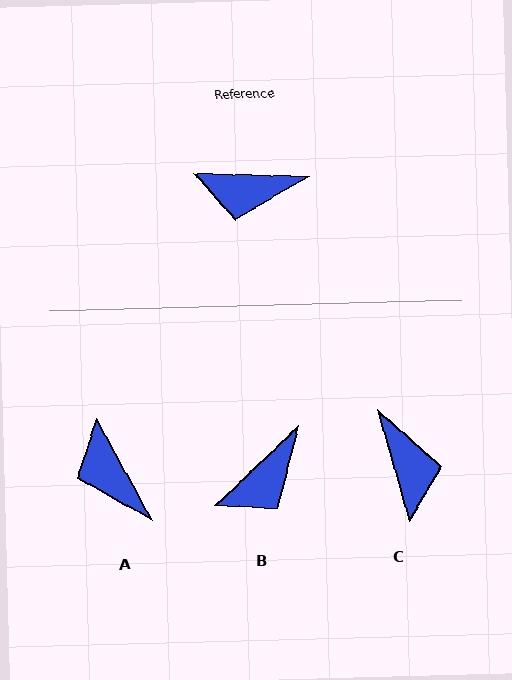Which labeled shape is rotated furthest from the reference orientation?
C, about 107 degrees away.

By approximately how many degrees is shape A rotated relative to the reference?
Approximately 60 degrees clockwise.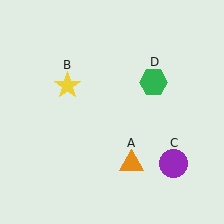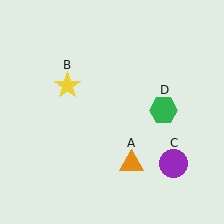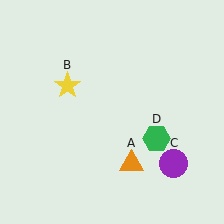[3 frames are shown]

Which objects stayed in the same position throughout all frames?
Orange triangle (object A) and yellow star (object B) and purple circle (object C) remained stationary.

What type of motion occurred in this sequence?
The green hexagon (object D) rotated clockwise around the center of the scene.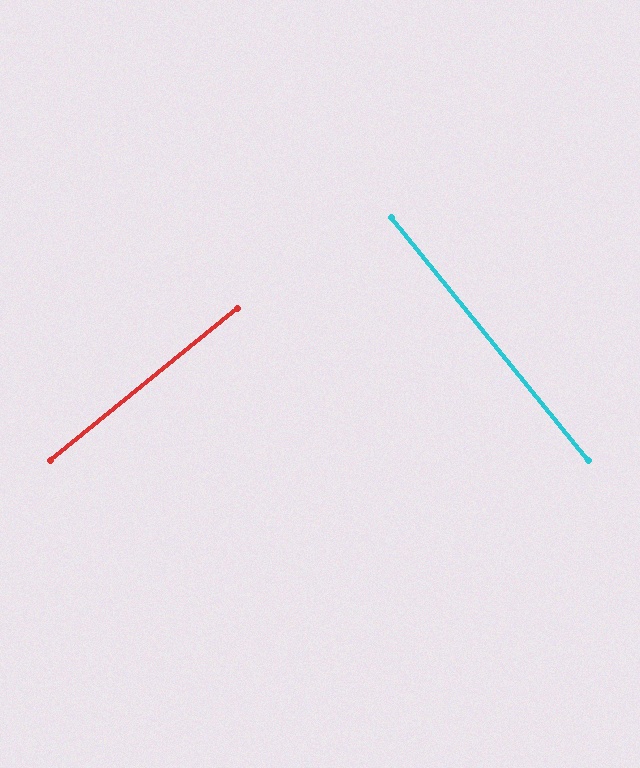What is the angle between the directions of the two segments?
Approximately 90 degrees.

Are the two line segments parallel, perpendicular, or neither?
Perpendicular — they meet at approximately 90°.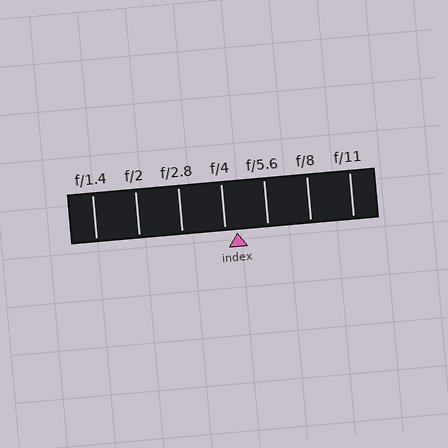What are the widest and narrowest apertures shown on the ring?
The widest aperture shown is f/1.4 and the narrowest is f/11.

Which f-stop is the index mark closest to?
The index mark is closest to f/4.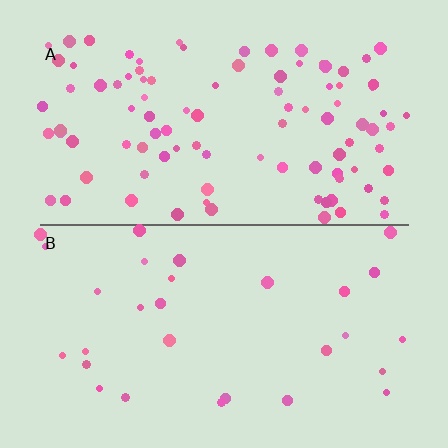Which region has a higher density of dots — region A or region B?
A (the top).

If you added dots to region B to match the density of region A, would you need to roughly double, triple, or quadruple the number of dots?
Approximately triple.